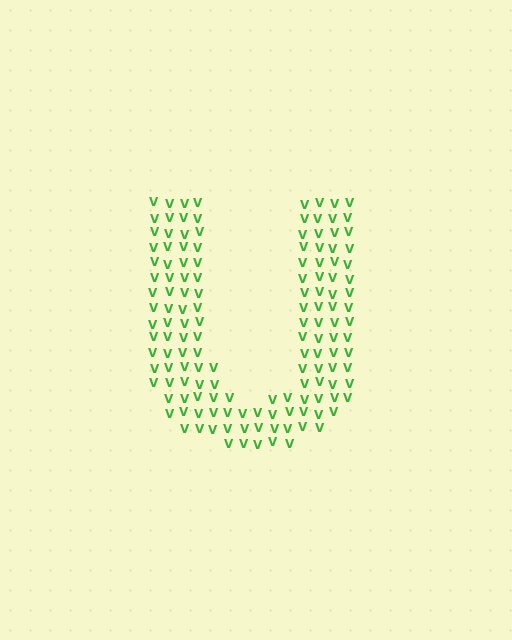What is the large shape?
The large shape is the letter U.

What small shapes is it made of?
It is made of small letter V's.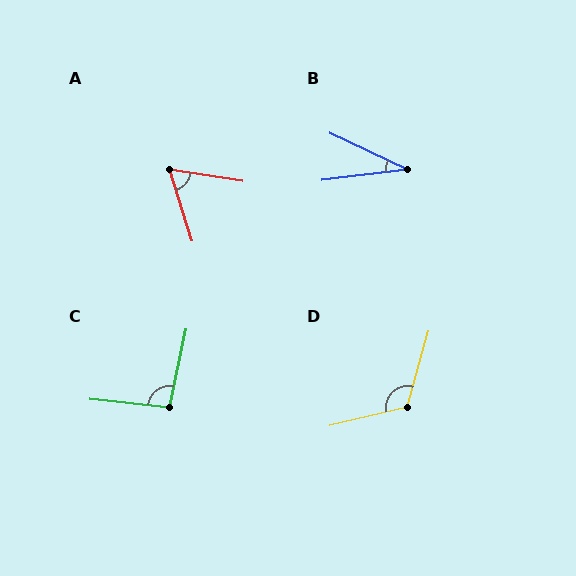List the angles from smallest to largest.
B (33°), A (64°), C (96°), D (119°).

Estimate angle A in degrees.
Approximately 64 degrees.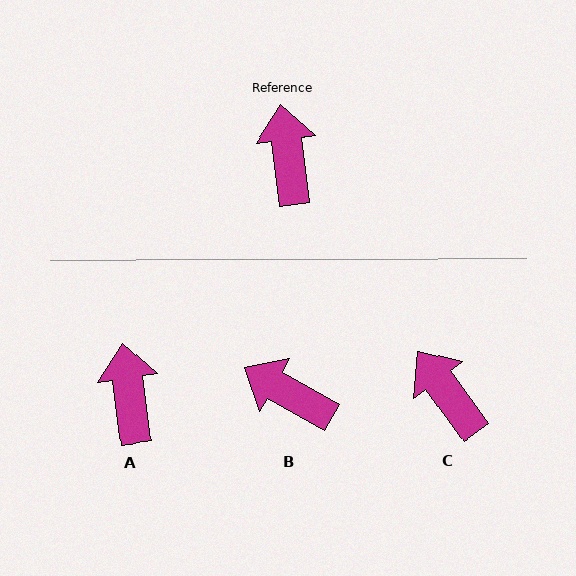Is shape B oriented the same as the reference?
No, it is off by about 53 degrees.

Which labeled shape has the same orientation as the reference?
A.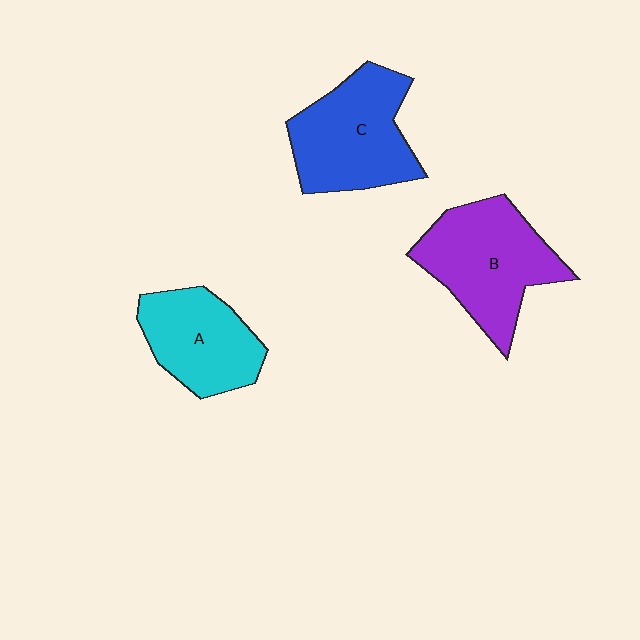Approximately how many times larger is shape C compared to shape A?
Approximately 1.2 times.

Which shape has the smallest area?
Shape A (cyan).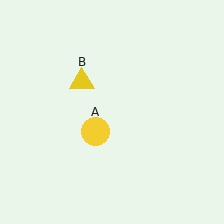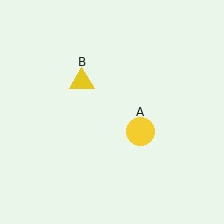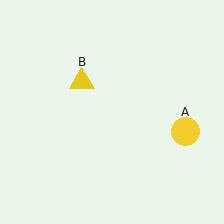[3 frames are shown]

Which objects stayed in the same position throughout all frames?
Yellow triangle (object B) remained stationary.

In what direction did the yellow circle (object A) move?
The yellow circle (object A) moved right.